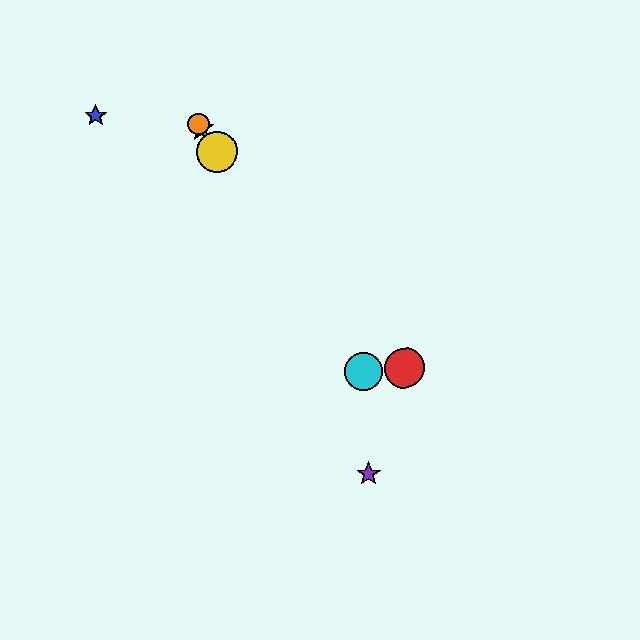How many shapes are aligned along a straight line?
4 shapes (the green star, the yellow circle, the orange circle, the cyan circle) are aligned along a straight line.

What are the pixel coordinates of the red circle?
The red circle is at (405, 368).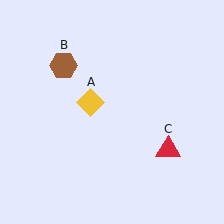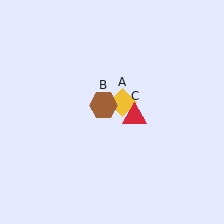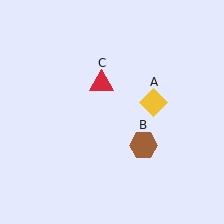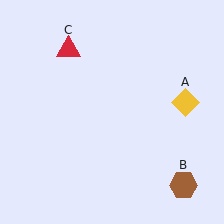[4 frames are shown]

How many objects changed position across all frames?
3 objects changed position: yellow diamond (object A), brown hexagon (object B), red triangle (object C).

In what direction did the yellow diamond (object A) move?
The yellow diamond (object A) moved right.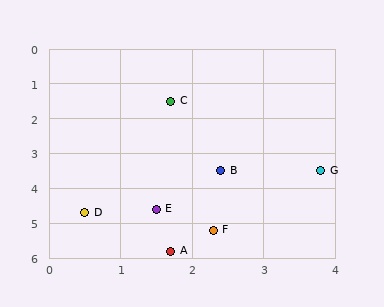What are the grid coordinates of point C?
Point C is at approximately (1.7, 1.5).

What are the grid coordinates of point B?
Point B is at approximately (2.4, 3.5).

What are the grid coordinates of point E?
Point E is at approximately (1.5, 4.6).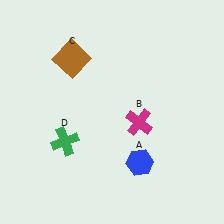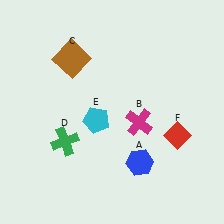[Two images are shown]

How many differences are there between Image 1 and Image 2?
There are 2 differences between the two images.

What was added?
A cyan pentagon (E), a red diamond (F) were added in Image 2.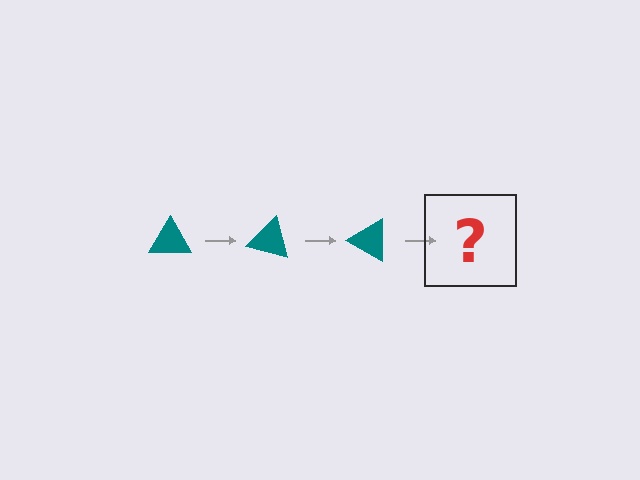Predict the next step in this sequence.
The next step is a teal triangle rotated 45 degrees.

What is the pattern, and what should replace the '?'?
The pattern is that the triangle rotates 15 degrees each step. The '?' should be a teal triangle rotated 45 degrees.